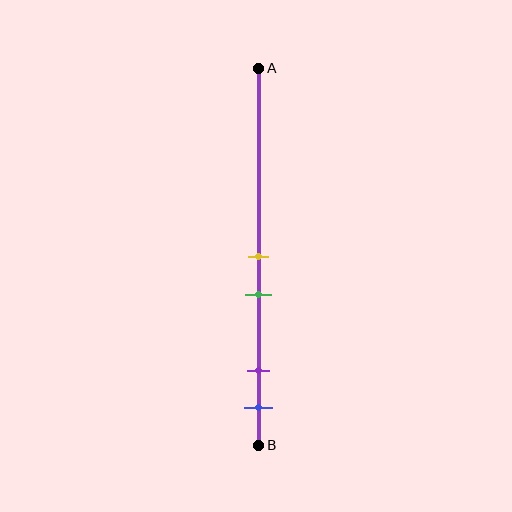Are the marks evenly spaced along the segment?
No, the marks are not evenly spaced.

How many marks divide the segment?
There are 4 marks dividing the segment.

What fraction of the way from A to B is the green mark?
The green mark is approximately 60% (0.6) of the way from A to B.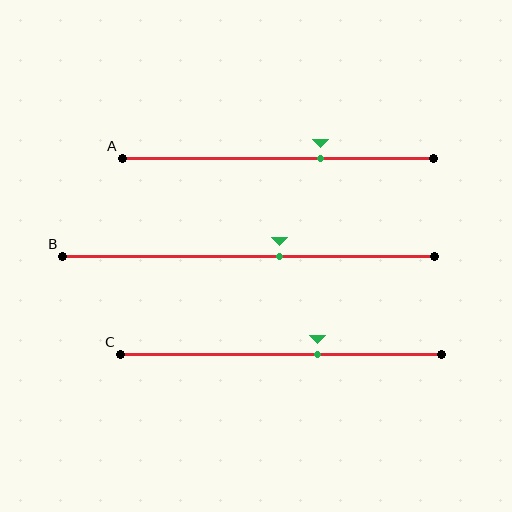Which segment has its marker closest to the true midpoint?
Segment B has its marker closest to the true midpoint.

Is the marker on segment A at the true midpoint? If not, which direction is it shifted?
No, the marker on segment A is shifted to the right by about 14% of the segment length.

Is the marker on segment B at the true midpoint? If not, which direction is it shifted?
No, the marker on segment B is shifted to the right by about 8% of the segment length.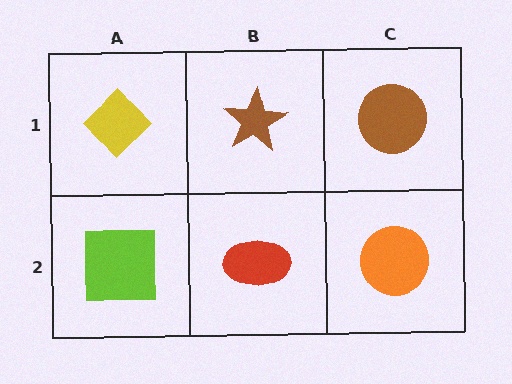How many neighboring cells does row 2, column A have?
2.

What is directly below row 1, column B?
A red ellipse.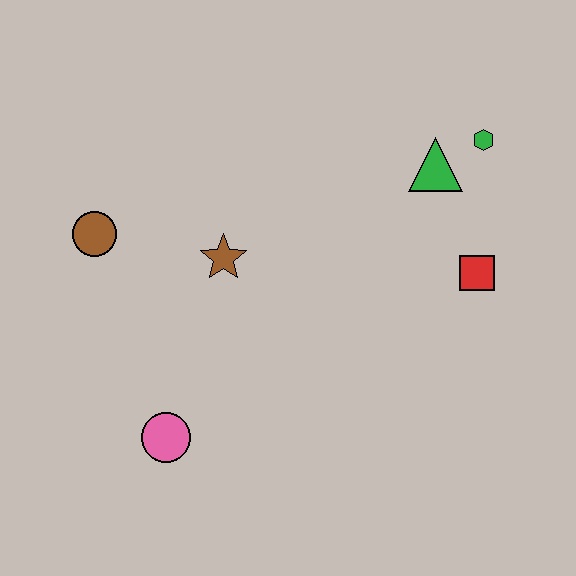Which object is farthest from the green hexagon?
The pink circle is farthest from the green hexagon.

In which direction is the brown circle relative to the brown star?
The brown circle is to the left of the brown star.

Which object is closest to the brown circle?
The brown star is closest to the brown circle.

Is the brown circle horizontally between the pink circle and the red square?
No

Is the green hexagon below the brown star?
No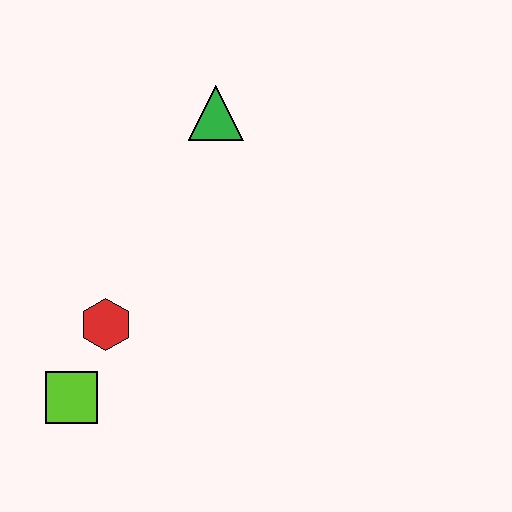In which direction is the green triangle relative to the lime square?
The green triangle is above the lime square.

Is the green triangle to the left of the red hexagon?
No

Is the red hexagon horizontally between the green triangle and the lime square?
Yes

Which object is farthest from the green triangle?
The lime square is farthest from the green triangle.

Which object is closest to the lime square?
The red hexagon is closest to the lime square.